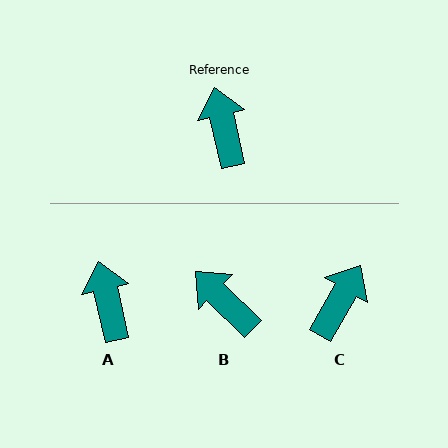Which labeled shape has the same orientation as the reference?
A.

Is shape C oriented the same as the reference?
No, it is off by about 43 degrees.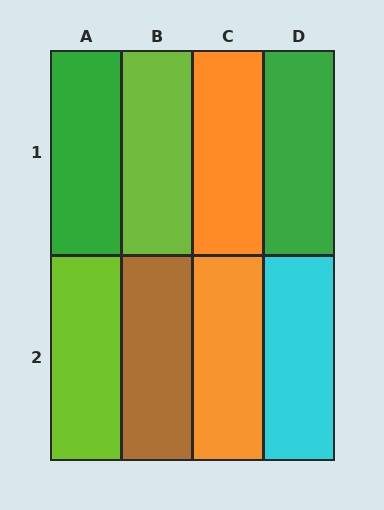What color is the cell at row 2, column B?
Brown.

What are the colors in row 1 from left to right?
Green, lime, orange, green.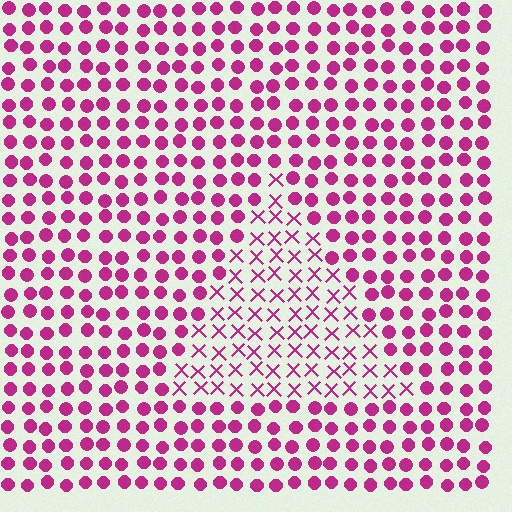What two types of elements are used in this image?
The image uses X marks inside the triangle region and circles outside it.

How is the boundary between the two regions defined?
The boundary is defined by a change in element shape: X marks inside vs. circles outside. All elements share the same color and spacing.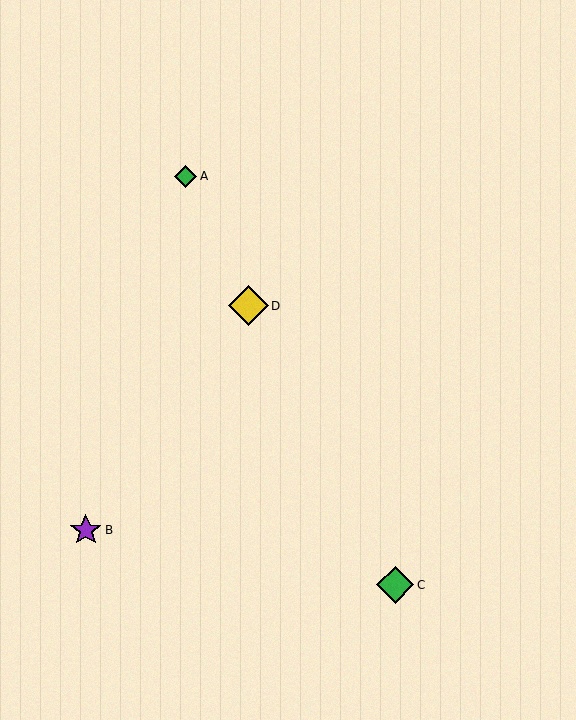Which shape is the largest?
The yellow diamond (labeled D) is the largest.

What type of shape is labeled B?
Shape B is a purple star.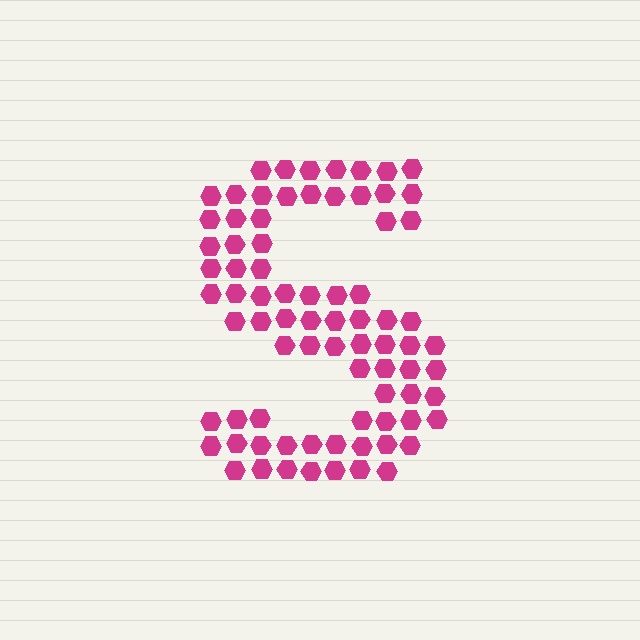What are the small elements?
The small elements are hexagons.